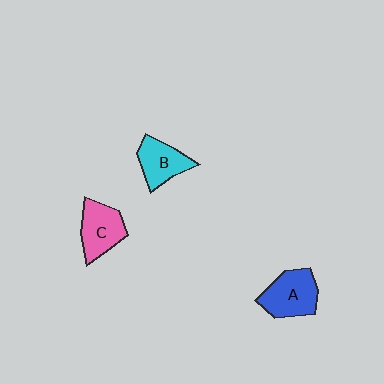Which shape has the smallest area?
Shape B (cyan).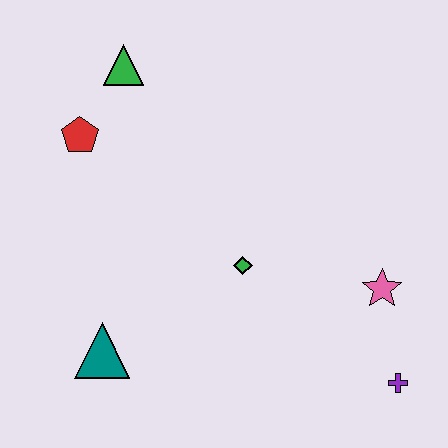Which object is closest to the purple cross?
The pink star is closest to the purple cross.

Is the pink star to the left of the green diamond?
No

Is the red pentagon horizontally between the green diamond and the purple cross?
No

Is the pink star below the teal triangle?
No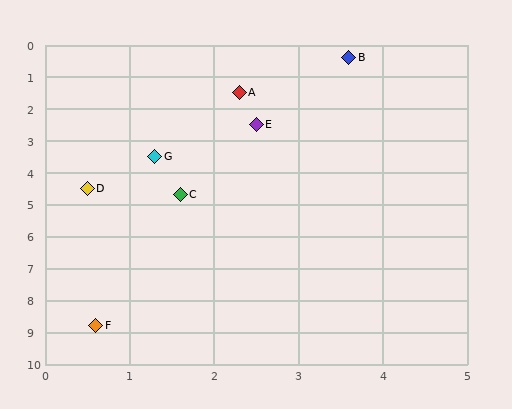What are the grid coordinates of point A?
Point A is at approximately (2.3, 1.5).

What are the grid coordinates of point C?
Point C is at approximately (1.6, 4.7).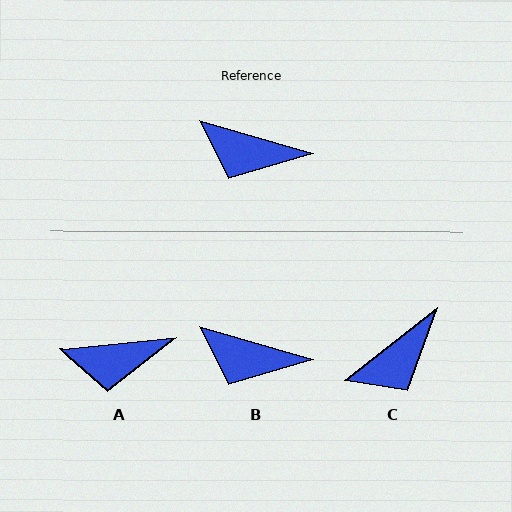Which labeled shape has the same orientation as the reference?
B.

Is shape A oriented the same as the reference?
No, it is off by about 22 degrees.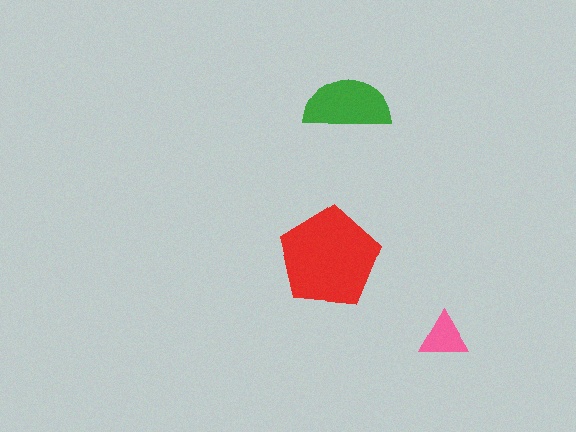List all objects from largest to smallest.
The red pentagon, the green semicircle, the pink triangle.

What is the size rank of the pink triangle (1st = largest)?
3rd.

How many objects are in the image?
There are 3 objects in the image.